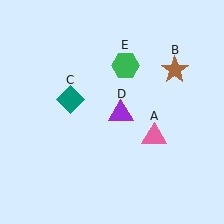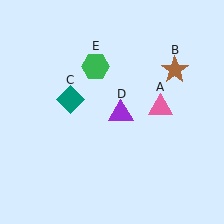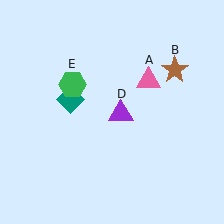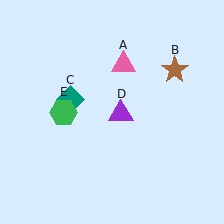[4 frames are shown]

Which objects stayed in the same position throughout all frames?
Brown star (object B) and teal diamond (object C) and purple triangle (object D) remained stationary.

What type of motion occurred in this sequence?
The pink triangle (object A), green hexagon (object E) rotated counterclockwise around the center of the scene.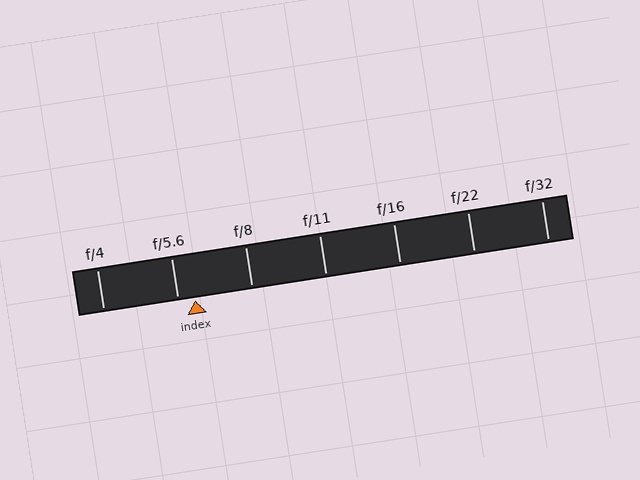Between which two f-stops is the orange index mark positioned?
The index mark is between f/5.6 and f/8.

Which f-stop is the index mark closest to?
The index mark is closest to f/5.6.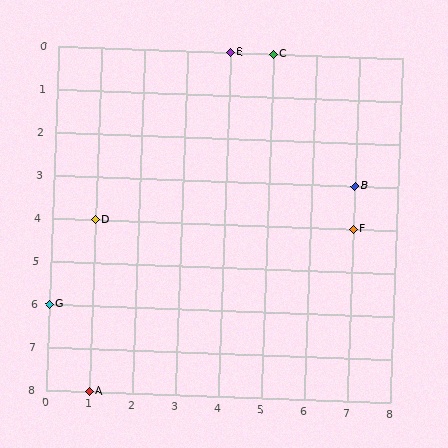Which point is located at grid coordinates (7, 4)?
Point F is at (7, 4).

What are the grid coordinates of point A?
Point A is at grid coordinates (1, 8).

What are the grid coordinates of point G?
Point G is at grid coordinates (0, 6).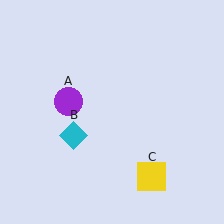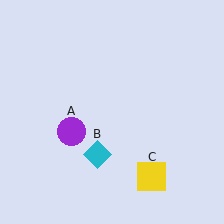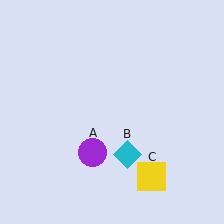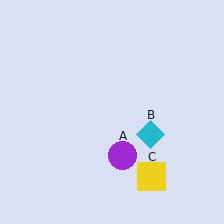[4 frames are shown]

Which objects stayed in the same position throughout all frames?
Yellow square (object C) remained stationary.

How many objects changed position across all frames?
2 objects changed position: purple circle (object A), cyan diamond (object B).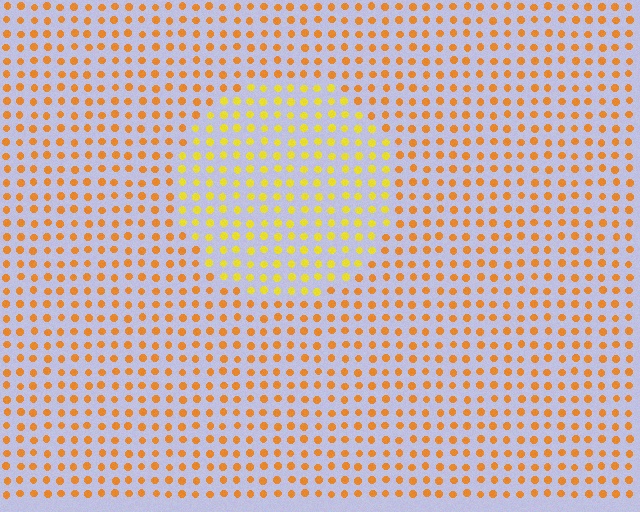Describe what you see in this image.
The image is filled with small orange elements in a uniform arrangement. A circle-shaped region is visible where the elements are tinted to a slightly different hue, forming a subtle color boundary.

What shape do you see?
I see a circle.